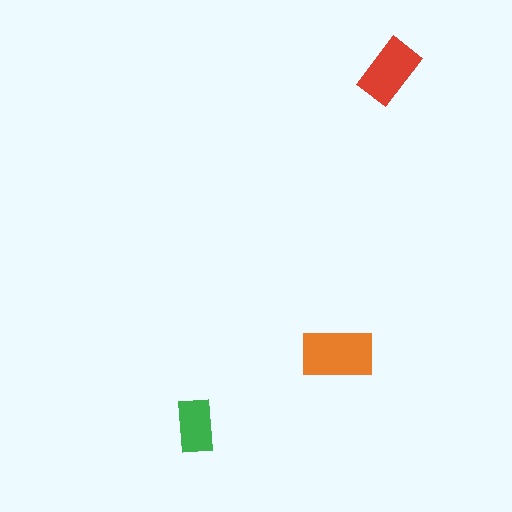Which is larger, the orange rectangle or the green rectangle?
The orange one.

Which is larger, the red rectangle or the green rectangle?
The red one.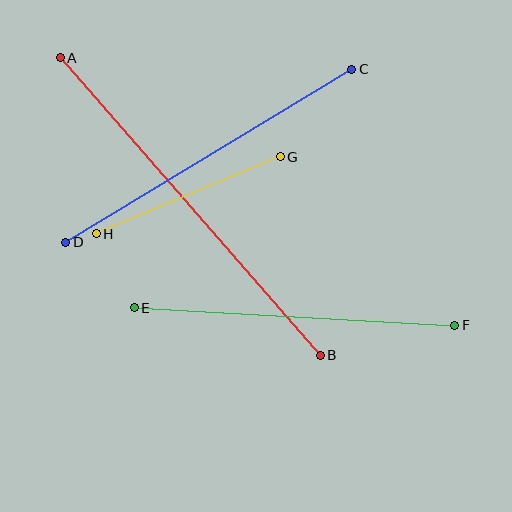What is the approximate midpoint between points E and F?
The midpoint is at approximately (294, 316) pixels.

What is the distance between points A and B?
The distance is approximately 395 pixels.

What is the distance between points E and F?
The distance is approximately 321 pixels.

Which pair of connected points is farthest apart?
Points A and B are farthest apart.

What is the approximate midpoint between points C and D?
The midpoint is at approximately (209, 156) pixels.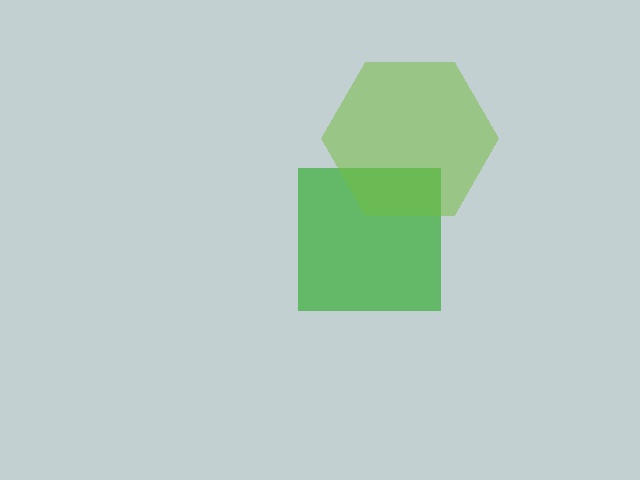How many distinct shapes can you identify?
There are 2 distinct shapes: a green square, a lime hexagon.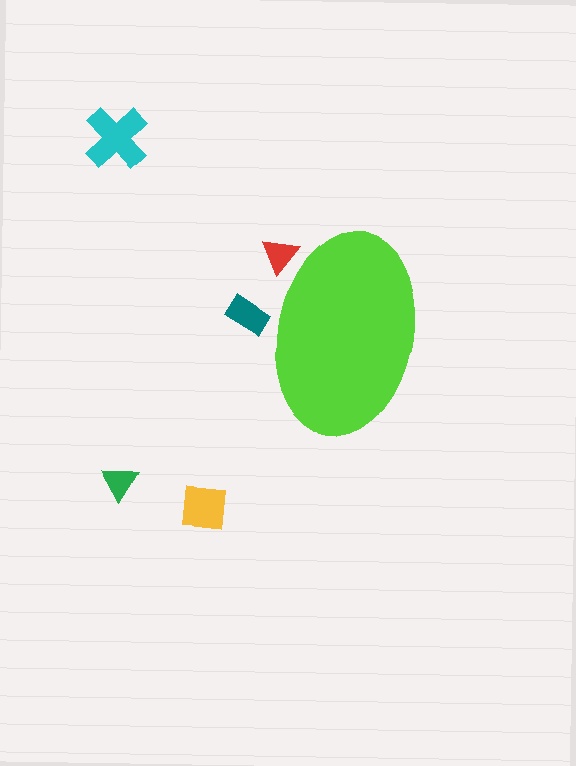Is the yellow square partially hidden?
No, the yellow square is fully visible.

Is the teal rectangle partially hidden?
Yes, the teal rectangle is partially hidden behind the lime ellipse.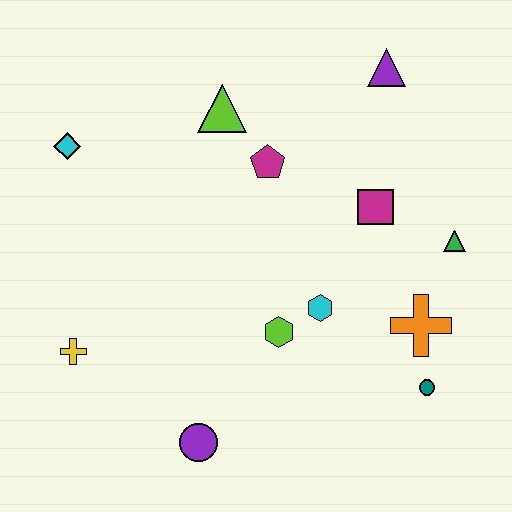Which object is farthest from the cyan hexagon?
The cyan diamond is farthest from the cyan hexagon.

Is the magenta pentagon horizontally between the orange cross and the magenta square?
No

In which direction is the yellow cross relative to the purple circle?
The yellow cross is to the left of the purple circle.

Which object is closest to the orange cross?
The teal circle is closest to the orange cross.